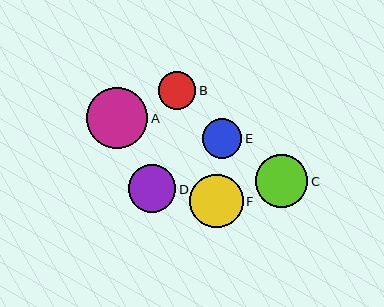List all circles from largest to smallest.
From largest to smallest: A, F, C, D, E, B.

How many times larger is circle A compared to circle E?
Circle A is approximately 1.6 times the size of circle E.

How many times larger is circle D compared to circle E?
Circle D is approximately 1.2 times the size of circle E.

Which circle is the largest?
Circle A is the largest with a size of approximately 61 pixels.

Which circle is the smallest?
Circle B is the smallest with a size of approximately 38 pixels.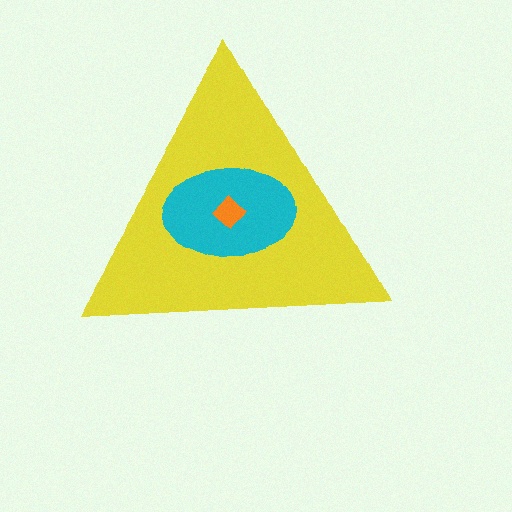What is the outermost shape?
The yellow triangle.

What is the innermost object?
The orange diamond.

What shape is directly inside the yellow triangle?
The cyan ellipse.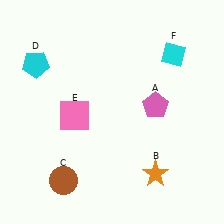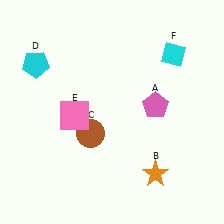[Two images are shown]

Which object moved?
The brown circle (C) moved up.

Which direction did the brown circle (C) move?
The brown circle (C) moved up.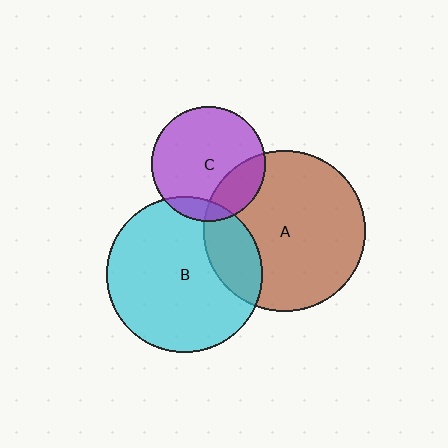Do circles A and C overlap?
Yes.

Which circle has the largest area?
Circle A (brown).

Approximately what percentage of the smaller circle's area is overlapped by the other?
Approximately 25%.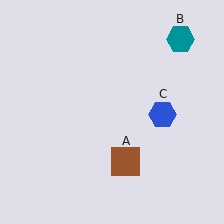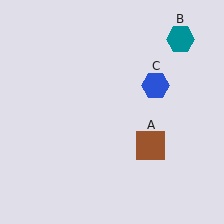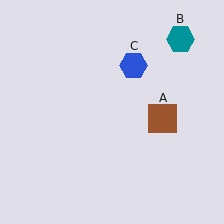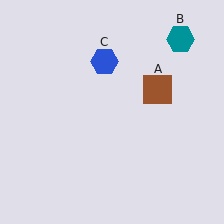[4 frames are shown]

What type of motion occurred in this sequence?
The brown square (object A), blue hexagon (object C) rotated counterclockwise around the center of the scene.